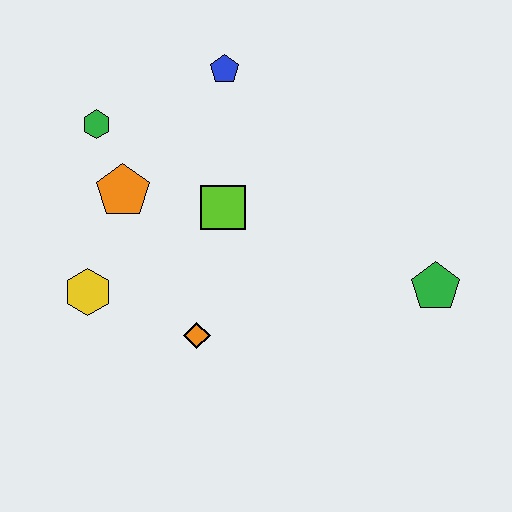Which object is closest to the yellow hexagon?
The orange pentagon is closest to the yellow hexagon.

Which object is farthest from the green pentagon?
The green hexagon is farthest from the green pentagon.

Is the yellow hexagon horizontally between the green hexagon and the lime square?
No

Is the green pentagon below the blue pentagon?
Yes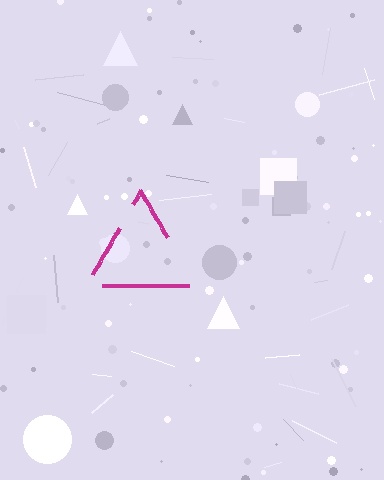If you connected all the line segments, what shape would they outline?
They would outline a triangle.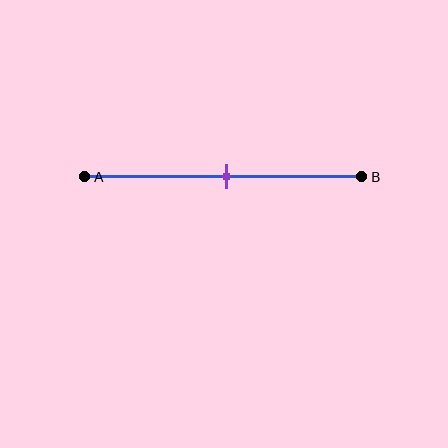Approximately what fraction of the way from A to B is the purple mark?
The purple mark is approximately 50% of the way from A to B.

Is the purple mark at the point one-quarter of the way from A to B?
No, the mark is at about 50% from A, not at the 25% one-quarter point.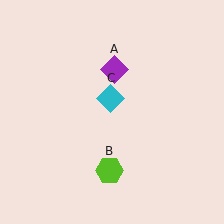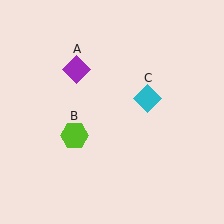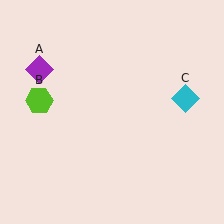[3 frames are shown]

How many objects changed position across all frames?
3 objects changed position: purple diamond (object A), lime hexagon (object B), cyan diamond (object C).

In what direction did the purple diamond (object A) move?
The purple diamond (object A) moved left.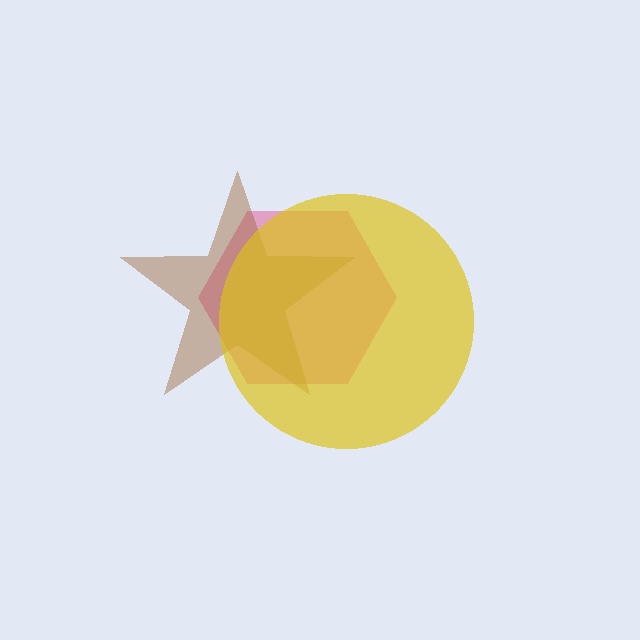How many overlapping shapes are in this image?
There are 3 overlapping shapes in the image.